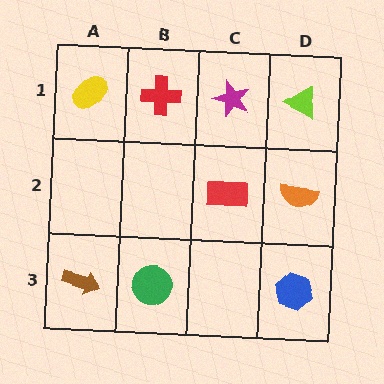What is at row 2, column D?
An orange semicircle.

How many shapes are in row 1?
4 shapes.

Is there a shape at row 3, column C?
No, that cell is empty.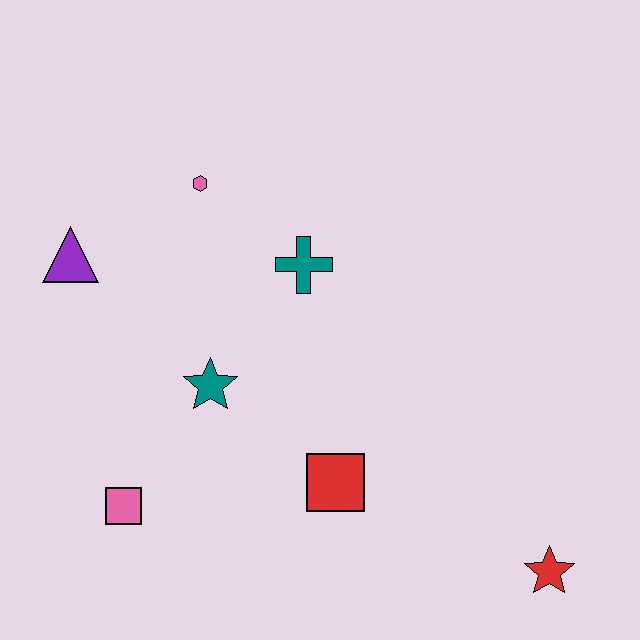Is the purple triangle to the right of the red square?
No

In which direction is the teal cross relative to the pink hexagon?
The teal cross is to the right of the pink hexagon.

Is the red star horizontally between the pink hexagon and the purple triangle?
No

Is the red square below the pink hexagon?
Yes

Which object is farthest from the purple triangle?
The red star is farthest from the purple triangle.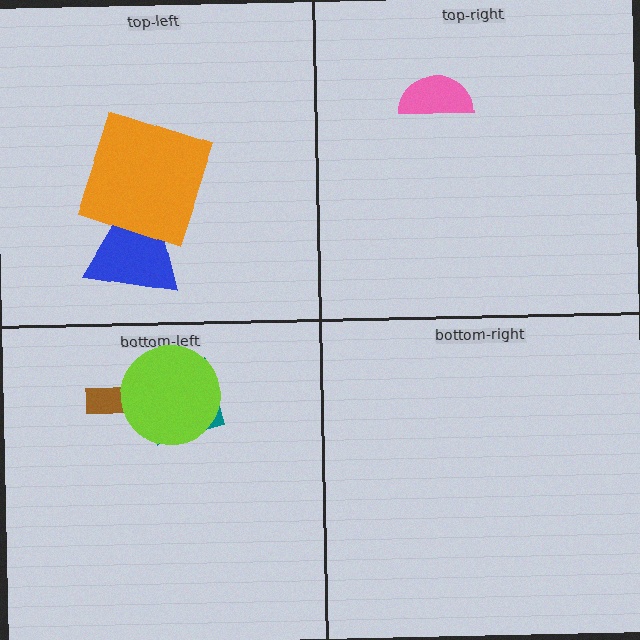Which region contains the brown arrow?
The bottom-left region.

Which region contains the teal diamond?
The bottom-left region.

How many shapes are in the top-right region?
1.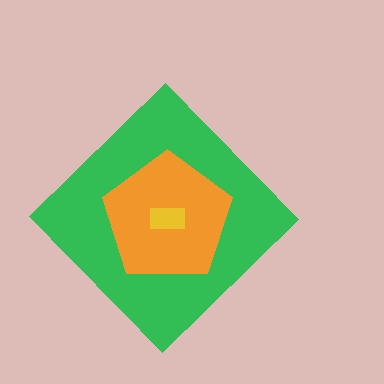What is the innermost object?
The yellow rectangle.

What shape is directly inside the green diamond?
The orange pentagon.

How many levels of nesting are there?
3.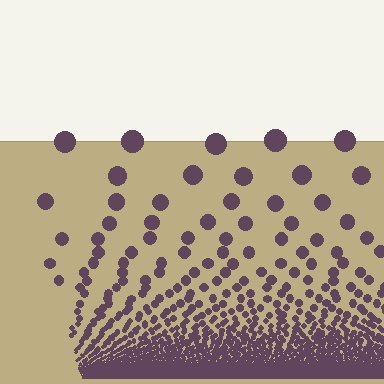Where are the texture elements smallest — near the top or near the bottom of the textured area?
Near the bottom.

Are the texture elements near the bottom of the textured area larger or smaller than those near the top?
Smaller. The gradient is inverted — elements near the bottom are smaller and denser.